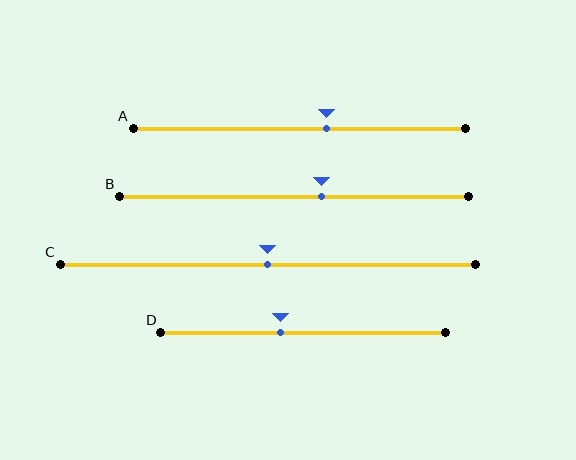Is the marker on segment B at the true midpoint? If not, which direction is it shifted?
No, the marker on segment B is shifted to the right by about 8% of the segment length.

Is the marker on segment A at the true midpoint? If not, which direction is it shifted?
No, the marker on segment A is shifted to the right by about 8% of the segment length.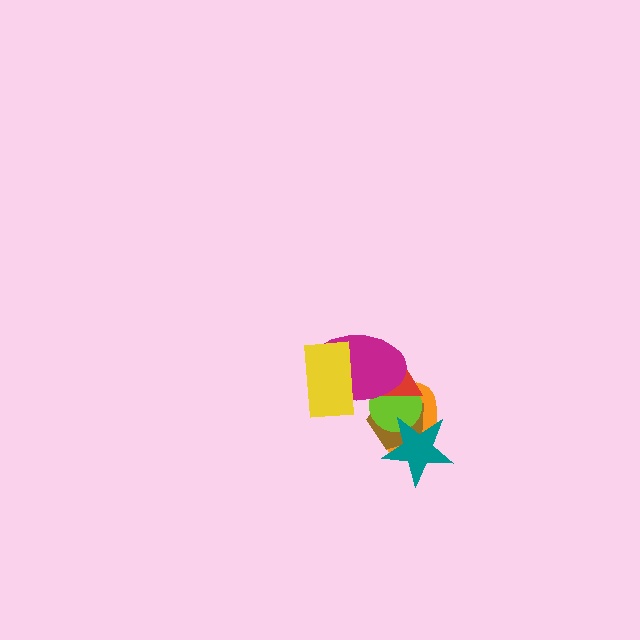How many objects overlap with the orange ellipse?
5 objects overlap with the orange ellipse.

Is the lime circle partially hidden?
Yes, it is partially covered by another shape.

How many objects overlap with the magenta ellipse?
5 objects overlap with the magenta ellipse.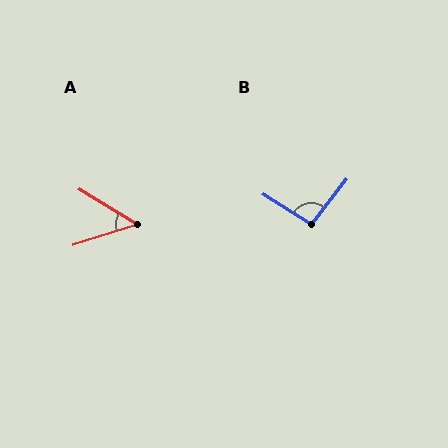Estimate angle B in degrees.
Approximately 96 degrees.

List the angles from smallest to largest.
A (49°), B (96°).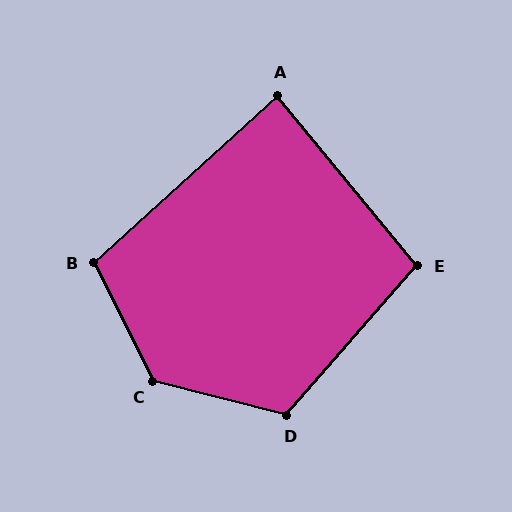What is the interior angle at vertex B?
Approximately 106 degrees (obtuse).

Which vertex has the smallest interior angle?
A, at approximately 87 degrees.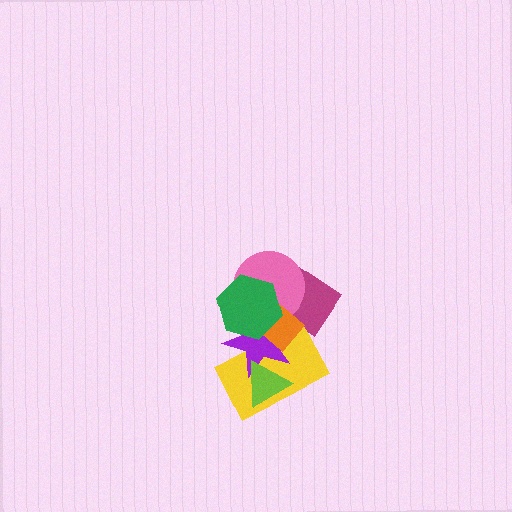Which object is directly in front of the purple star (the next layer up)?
The orange rectangle is directly in front of the purple star.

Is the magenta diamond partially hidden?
Yes, it is partially covered by another shape.